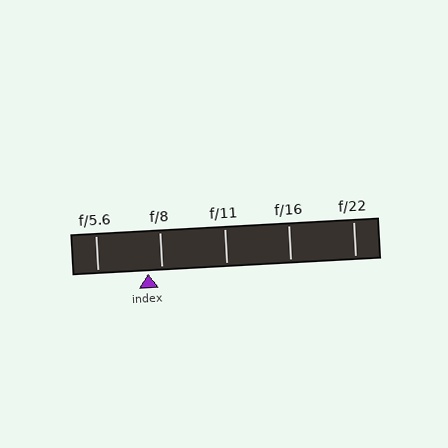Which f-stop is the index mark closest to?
The index mark is closest to f/8.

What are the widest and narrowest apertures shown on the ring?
The widest aperture shown is f/5.6 and the narrowest is f/22.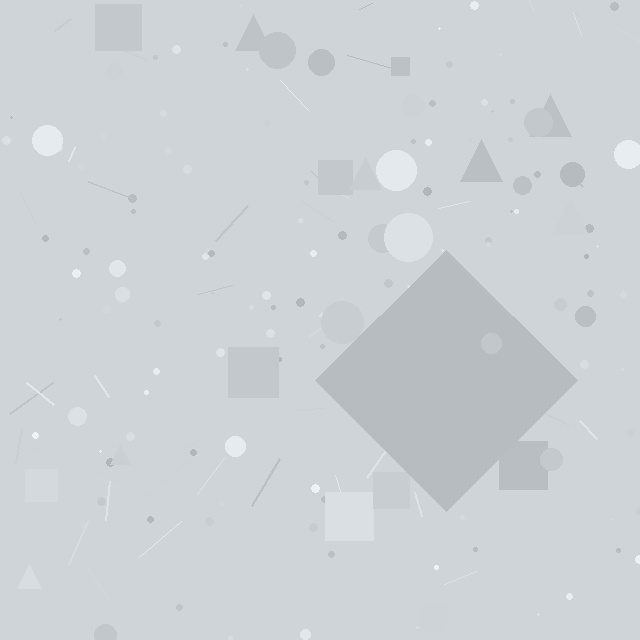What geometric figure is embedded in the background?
A diamond is embedded in the background.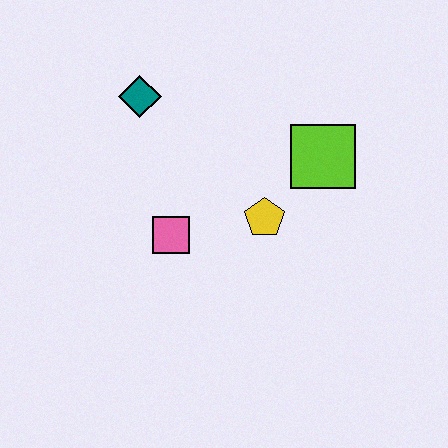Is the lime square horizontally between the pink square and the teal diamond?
No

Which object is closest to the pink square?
The yellow pentagon is closest to the pink square.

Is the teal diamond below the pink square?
No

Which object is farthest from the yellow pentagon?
The teal diamond is farthest from the yellow pentagon.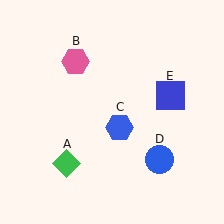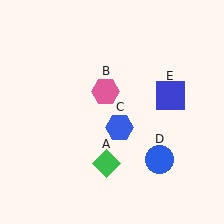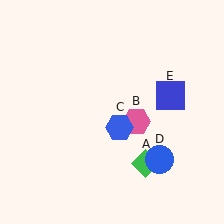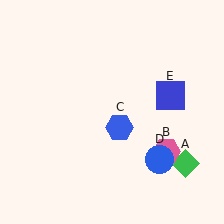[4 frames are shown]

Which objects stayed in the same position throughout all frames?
Blue hexagon (object C) and blue circle (object D) and blue square (object E) remained stationary.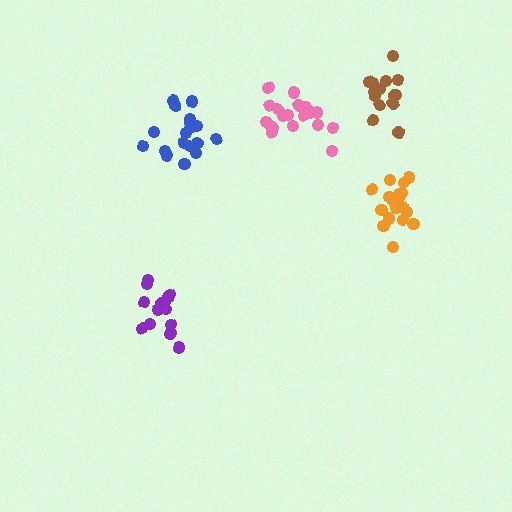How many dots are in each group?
Group 1: 19 dots, Group 2: 14 dots, Group 3: 19 dots, Group 4: 18 dots, Group 5: 14 dots (84 total).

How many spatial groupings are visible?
There are 5 spatial groupings.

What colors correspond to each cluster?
The clusters are colored: blue, purple, pink, orange, brown.